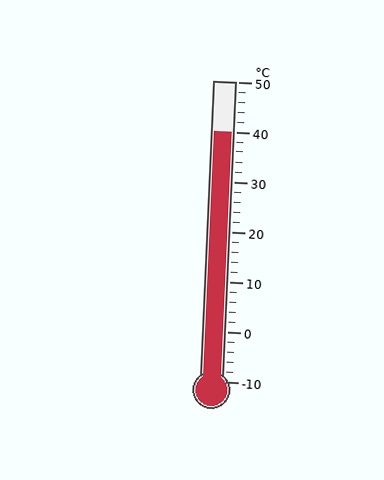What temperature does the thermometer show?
The thermometer shows approximately 40°C.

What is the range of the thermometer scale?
The thermometer scale ranges from -10°C to 50°C.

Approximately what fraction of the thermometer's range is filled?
The thermometer is filled to approximately 85% of its range.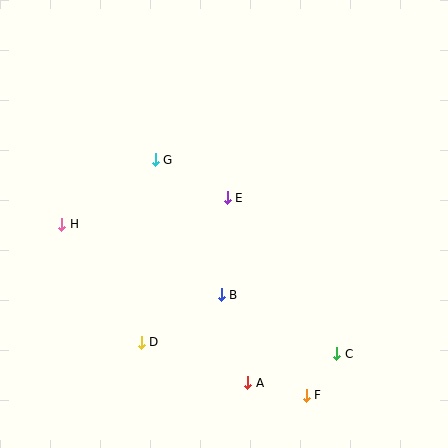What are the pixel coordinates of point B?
Point B is at (221, 295).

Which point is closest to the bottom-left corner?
Point D is closest to the bottom-left corner.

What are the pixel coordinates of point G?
Point G is at (155, 160).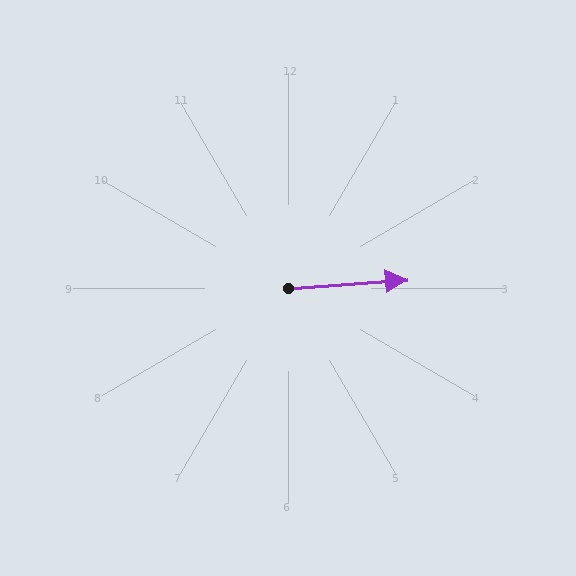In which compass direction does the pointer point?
East.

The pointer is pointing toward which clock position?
Roughly 3 o'clock.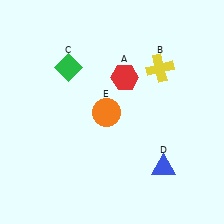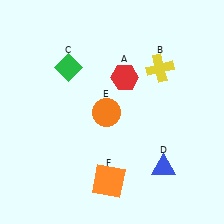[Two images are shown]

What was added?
An orange square (F) was added in Image 2.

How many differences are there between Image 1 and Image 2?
There is 1 difference between the two images.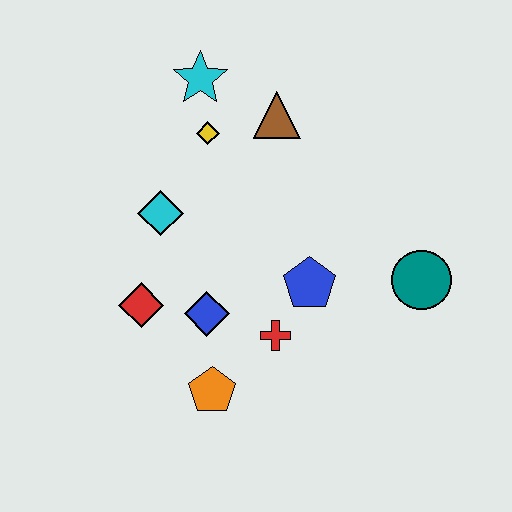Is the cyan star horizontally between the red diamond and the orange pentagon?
Yes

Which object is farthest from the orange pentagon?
The cyan star is farthest from the orange pentagon.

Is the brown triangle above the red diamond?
Yes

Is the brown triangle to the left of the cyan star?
No